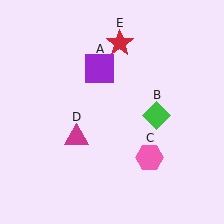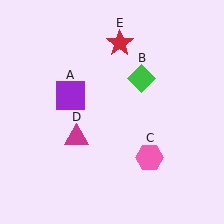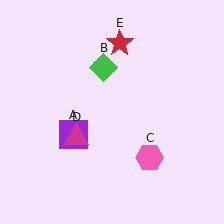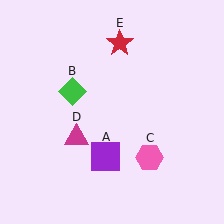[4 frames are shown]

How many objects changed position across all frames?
2 objects changed position: purple square (object A), green diamond (object B).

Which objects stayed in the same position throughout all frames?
Pink hexagon (object C) and magenta triangle (object D) and red star (object E) remained stationary.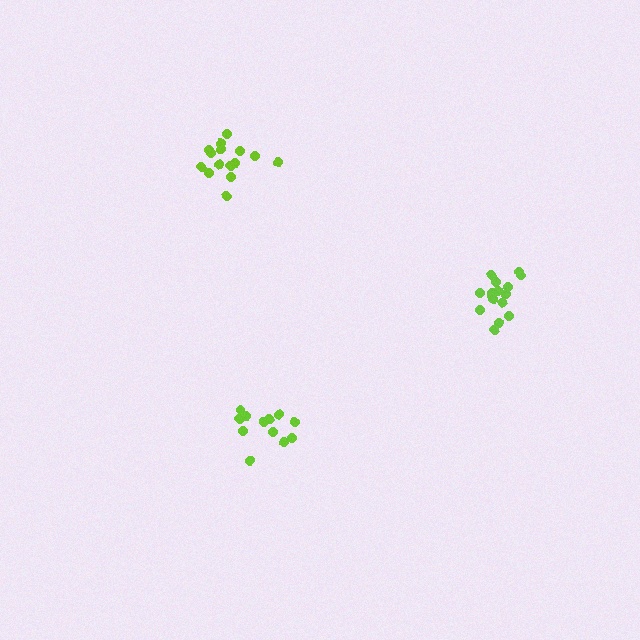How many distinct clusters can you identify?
There are 3 distinct clusters.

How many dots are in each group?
Group 1: 12 dots, Group 2: 16 dots, Group 3: 15 dots (43 total).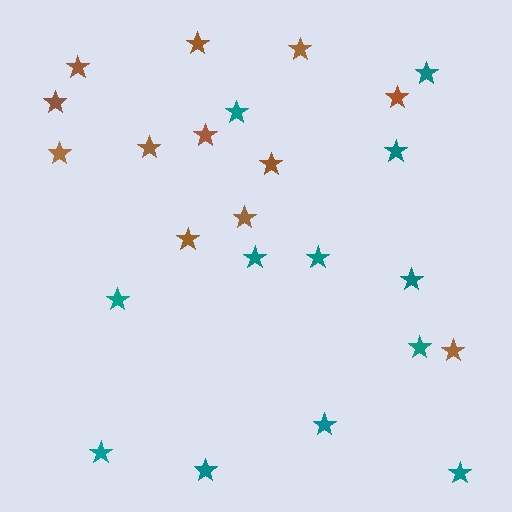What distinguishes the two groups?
There are 2 groups: one group of teal stars (12) and one group of brown stars (12).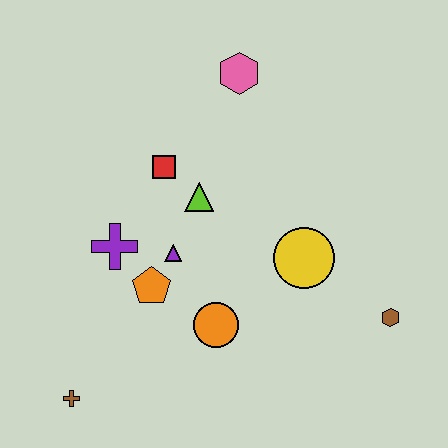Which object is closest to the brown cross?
The orange pentagon is closest to the brown cross.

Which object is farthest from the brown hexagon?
The brown cross is farthest from the brown hexagon.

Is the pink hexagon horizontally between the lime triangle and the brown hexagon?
Yes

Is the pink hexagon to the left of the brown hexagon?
Yes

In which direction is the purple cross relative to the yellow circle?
The purple cross is to the left of the yellow circle.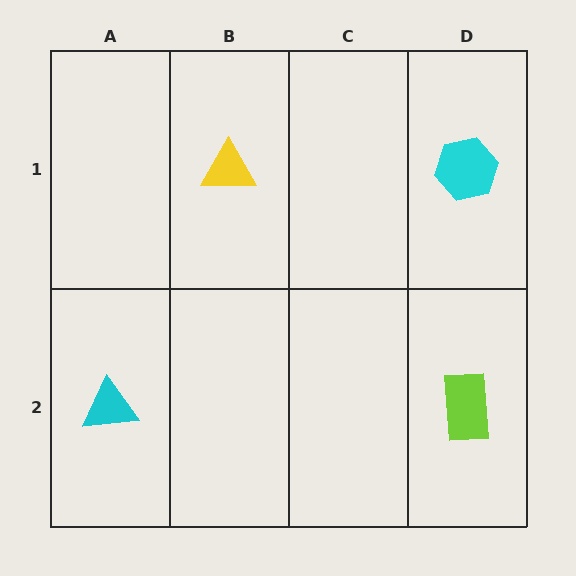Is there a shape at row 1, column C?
No, that cell is empty.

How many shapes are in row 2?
2 shapes.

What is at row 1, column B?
A yellow triangle.